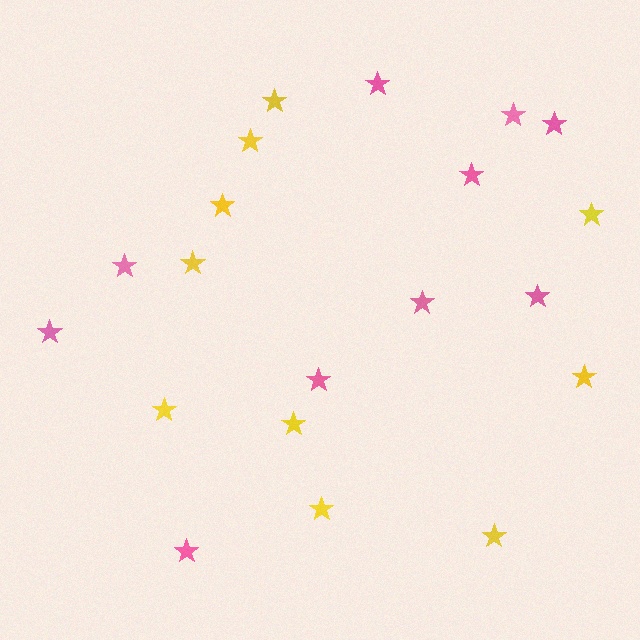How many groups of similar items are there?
There are 2 groups: one group of pink stars (10) and one group of yellow stars (10).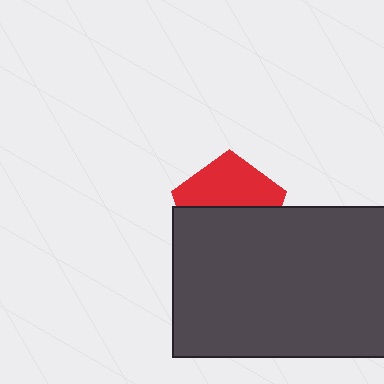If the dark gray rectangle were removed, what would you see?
You would see the complete red pentagon.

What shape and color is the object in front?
The object in front is a dark gray rectangle.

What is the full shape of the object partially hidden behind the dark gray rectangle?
The partially hidden object is a red pentagon.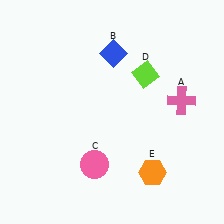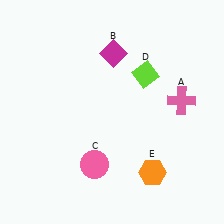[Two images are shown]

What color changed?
The diamond (B) changed from blue in Image 1 to magenta in Image 2.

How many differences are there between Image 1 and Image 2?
There is 1 difference between the two images.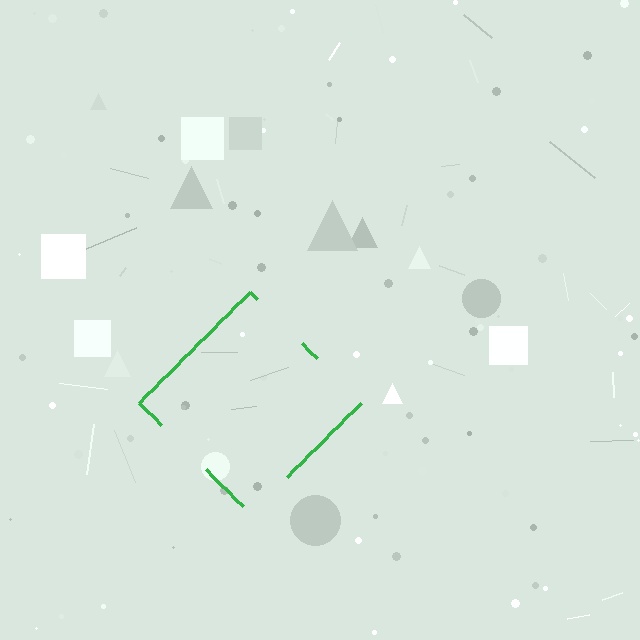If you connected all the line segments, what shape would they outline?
They would outline a diamond.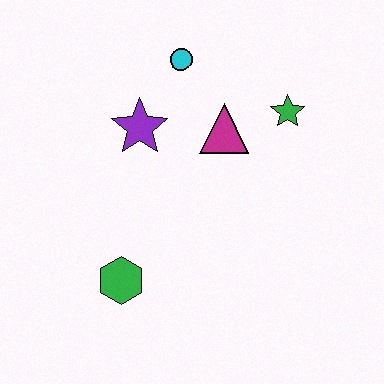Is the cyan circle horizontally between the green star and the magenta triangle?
No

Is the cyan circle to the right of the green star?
No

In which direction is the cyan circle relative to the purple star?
The cyan circle is above the purple star.